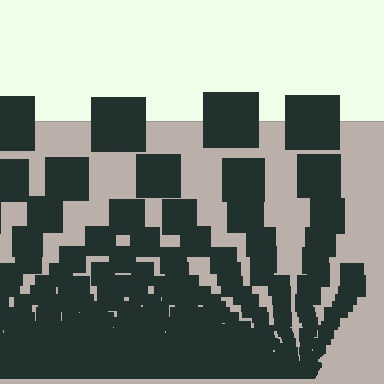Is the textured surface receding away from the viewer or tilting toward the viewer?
The surface appears to tilt toward the viewer. Texture elements get larger and sparser toward the top.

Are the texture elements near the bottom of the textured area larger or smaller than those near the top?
Smaller. The gradient is inverted — elements near the bottom are smaller and denser.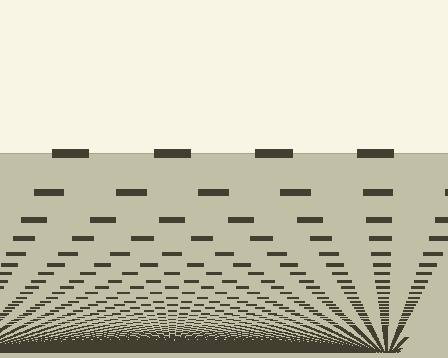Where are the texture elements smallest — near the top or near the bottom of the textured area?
Near the bottom.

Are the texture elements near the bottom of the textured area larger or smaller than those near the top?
Smaller. The gradient is inverted — elements near the bottom are smaller and denser.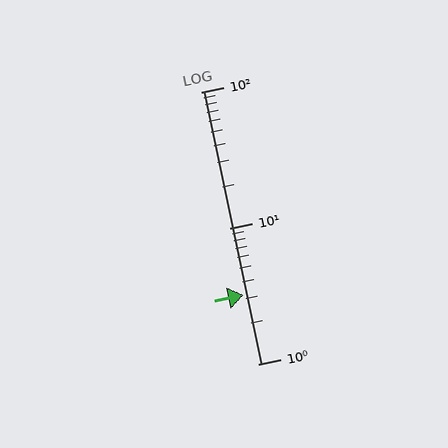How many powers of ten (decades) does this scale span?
The scale spans 2 decades, from 1 to 100.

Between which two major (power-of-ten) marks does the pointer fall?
The pointer is between 1 and 10.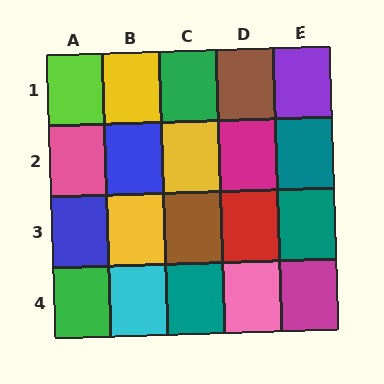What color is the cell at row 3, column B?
Yellow.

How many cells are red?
1 cell is red.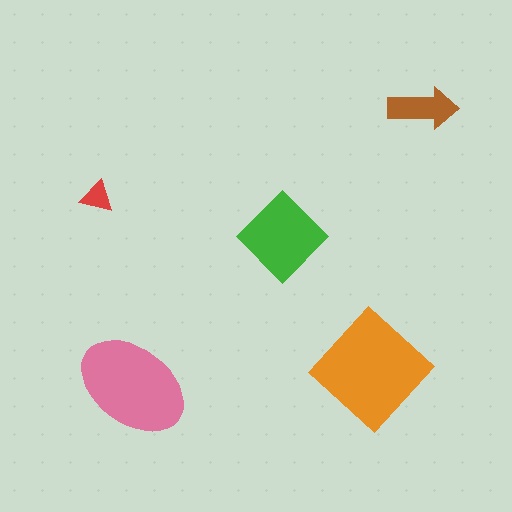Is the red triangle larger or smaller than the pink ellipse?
Smaller.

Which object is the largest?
The orange diamond.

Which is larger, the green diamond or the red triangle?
The green diamond.